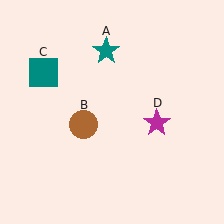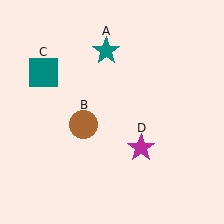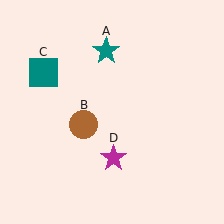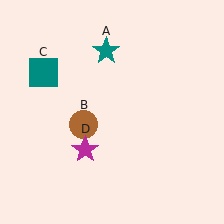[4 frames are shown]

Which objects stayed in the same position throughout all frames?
Teal star (object A) and brown circle (object B) and teal square (object C) remained stationary.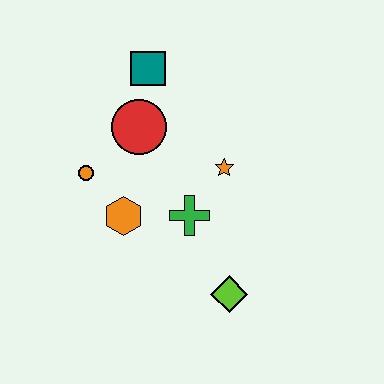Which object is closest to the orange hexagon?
The orange circle is closest to the orange hexagon.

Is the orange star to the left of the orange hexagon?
No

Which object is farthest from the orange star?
The orange circle is farthest from the orange star.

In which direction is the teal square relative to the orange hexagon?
The teal square is above the orange hexagon.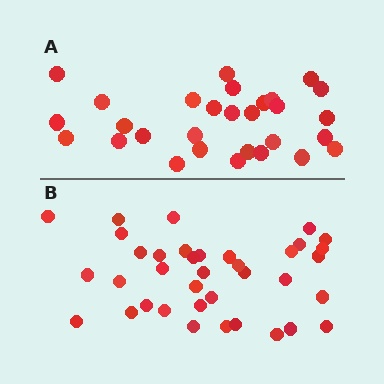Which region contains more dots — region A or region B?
Region B (the bottom region) has more dots.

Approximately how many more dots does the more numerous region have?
Region B has roughly 8 or so more dots than region A.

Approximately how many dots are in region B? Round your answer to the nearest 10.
About 40 dots. (The exact count is 37, which rounds to 40.)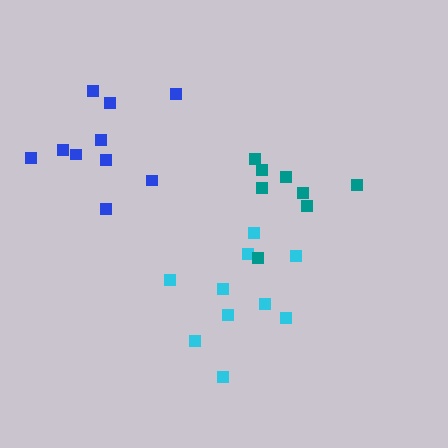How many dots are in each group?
Group 1: 10 dots, Group 2: 10 dots, Group 3: 8 dots (28 total).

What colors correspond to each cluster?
The clusters are colored: cyan, blue, teal.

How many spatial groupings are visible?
There are 3 spatial groupings.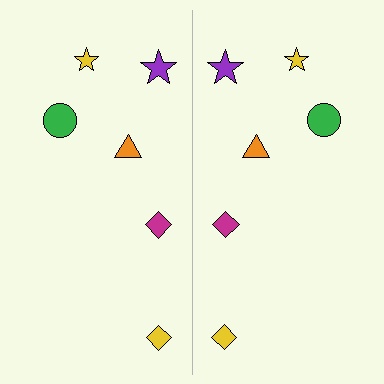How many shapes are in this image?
There are 12 shapes in this image.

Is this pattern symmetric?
Yes, this pattern has bilateral (reflection) symmetry.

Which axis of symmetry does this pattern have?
The pattern has a vertical axis of symmetry running through the center of the image.